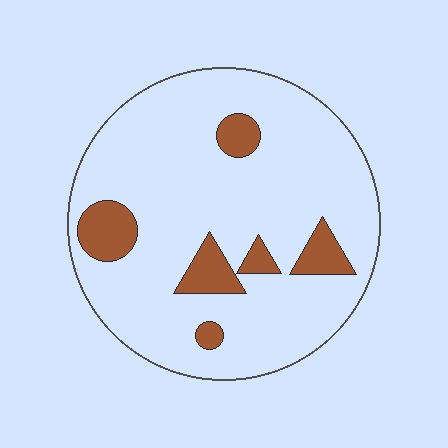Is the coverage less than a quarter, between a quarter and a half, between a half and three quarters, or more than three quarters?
Less than a quarter.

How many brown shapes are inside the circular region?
6.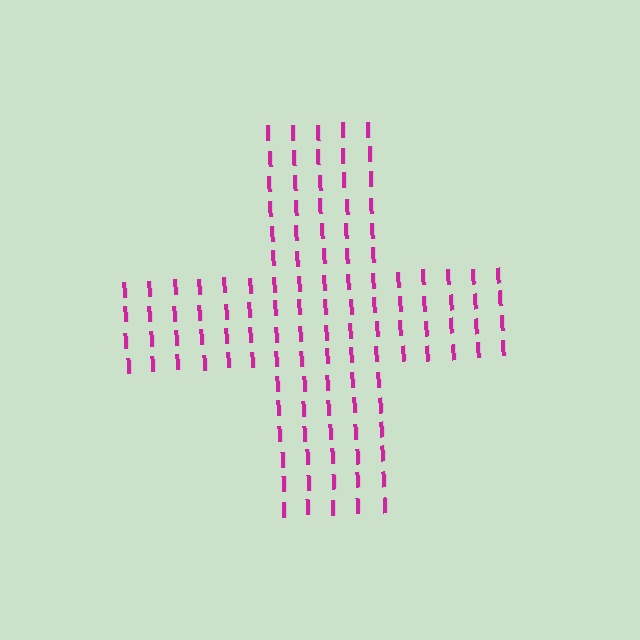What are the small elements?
The small elements are letter I's.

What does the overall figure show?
The overall figure shows a cross.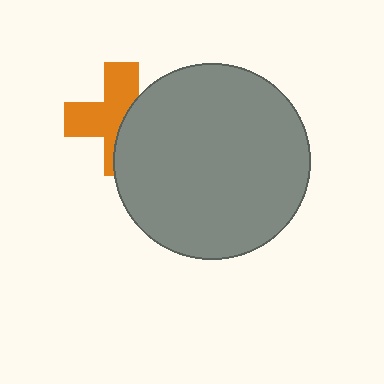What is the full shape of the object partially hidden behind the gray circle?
The partially hidden object is an orange cross.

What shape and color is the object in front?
The object in front is a gray circle.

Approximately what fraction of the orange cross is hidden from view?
Roughly 43% of the orange cross is hidden behind the gray circle.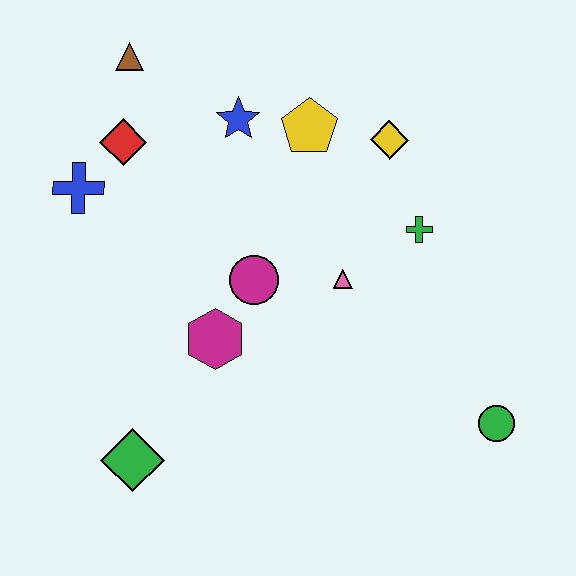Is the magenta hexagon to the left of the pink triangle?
Yes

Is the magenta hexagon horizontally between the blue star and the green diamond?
Yes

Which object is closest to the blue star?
The yellow pentagon is closest to the blue star.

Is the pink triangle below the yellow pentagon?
Yes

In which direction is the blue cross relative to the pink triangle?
The blue cross is to the left of the pink triangle.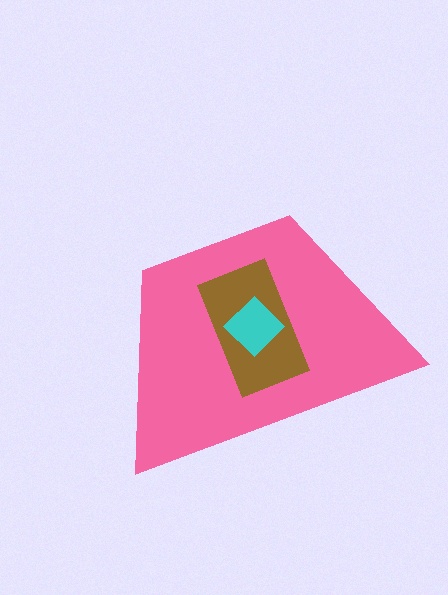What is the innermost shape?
The cyan diamond.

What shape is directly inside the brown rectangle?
The cyan diamond.